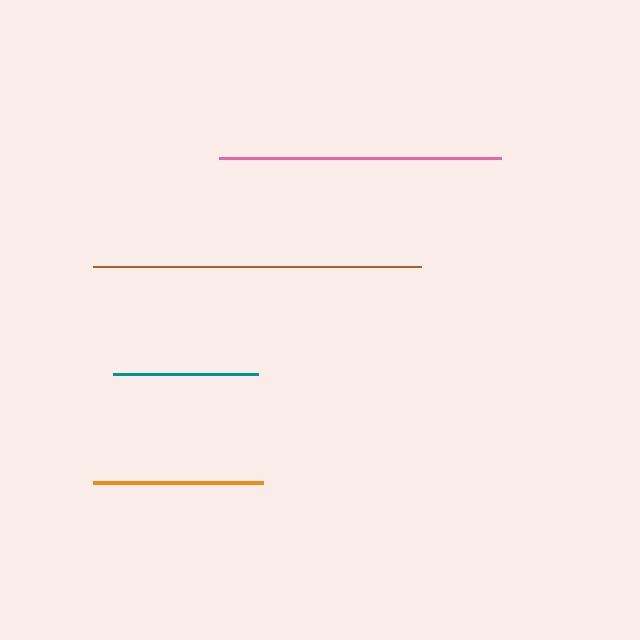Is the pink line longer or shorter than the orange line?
The pink line is longer than the orange line.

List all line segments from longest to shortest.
From longest to shortest: brown, pink, orange, teal.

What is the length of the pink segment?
The pink segment is approximately 282 pixels long.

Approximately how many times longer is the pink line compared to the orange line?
The pink line is approximately 1.7 times the length of the orange line.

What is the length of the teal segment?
The teal segment is approximately 145 pixels long.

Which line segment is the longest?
The brown line is the longest at approximately 329 pixels.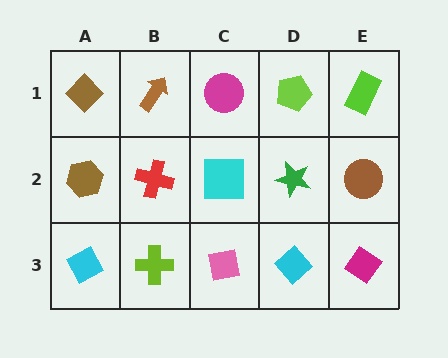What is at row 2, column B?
A red cross.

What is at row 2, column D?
A green star.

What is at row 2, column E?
A brown circle.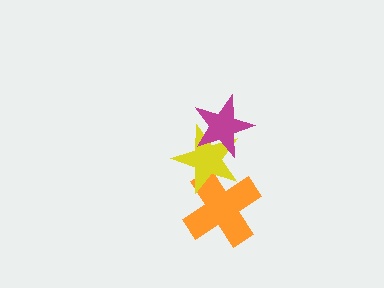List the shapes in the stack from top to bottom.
From top to bottom: the magenta star, the yellow star, the orange cross.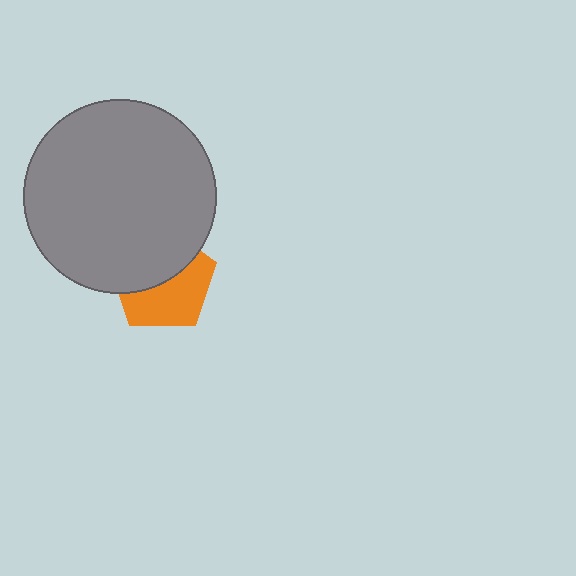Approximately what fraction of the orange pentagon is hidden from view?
Roughly 49% of the orange pentagon is hidden behind the gray circle.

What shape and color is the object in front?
The object in front is a gray circle.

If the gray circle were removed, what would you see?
You would see the complete orange pentagon.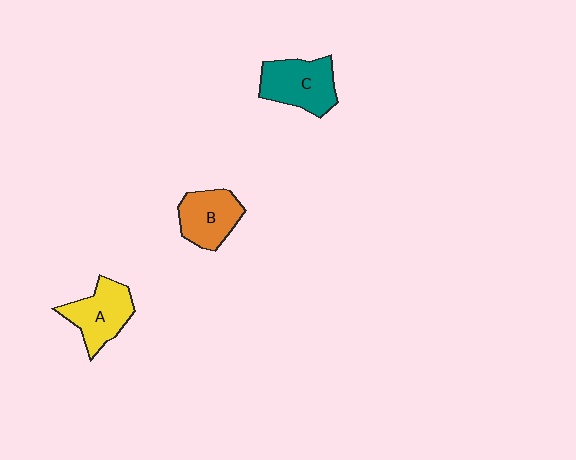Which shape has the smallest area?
Shape B (orange).